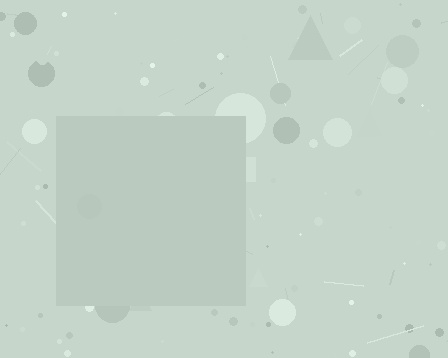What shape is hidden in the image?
A square is hidden in the image.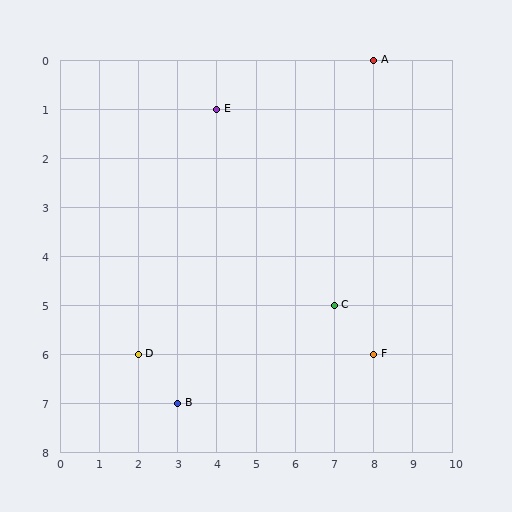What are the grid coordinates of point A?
Point A is at grid coordinates (8, 0).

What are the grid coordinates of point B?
Point B is at grid coordinates (3, 7).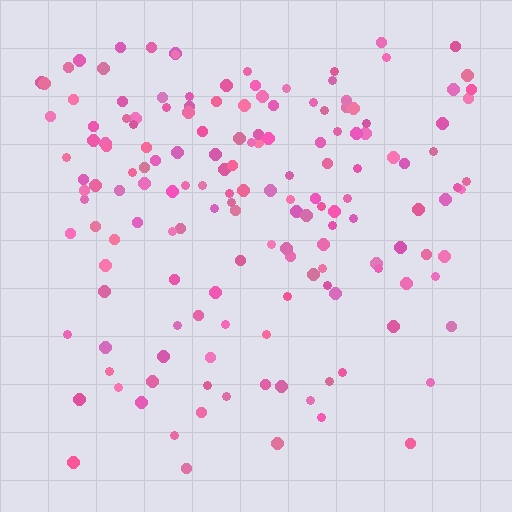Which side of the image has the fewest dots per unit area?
The bottom.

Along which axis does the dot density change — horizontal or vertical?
Vertical.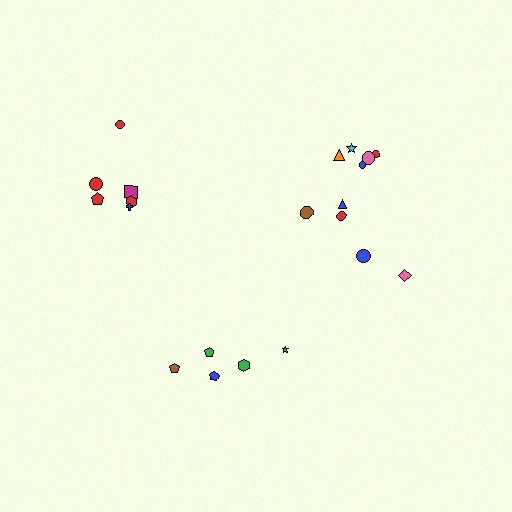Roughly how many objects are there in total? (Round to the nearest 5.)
Roughly 20 objects in total.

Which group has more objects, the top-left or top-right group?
The top-right group.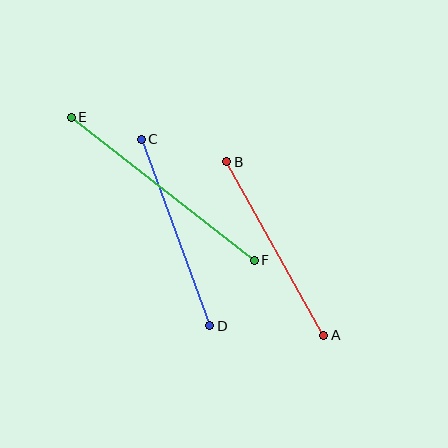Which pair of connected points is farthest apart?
Points E and F are farthest apart.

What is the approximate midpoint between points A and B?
The midpoint is at approximately (275, 248) pixels.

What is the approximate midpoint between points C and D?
The midpoint is at approximately (175, 233) pixels.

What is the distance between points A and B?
The distance is approximately 198 pixels.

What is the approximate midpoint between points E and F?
The midpoint is at approximately (163, 189) pixels.